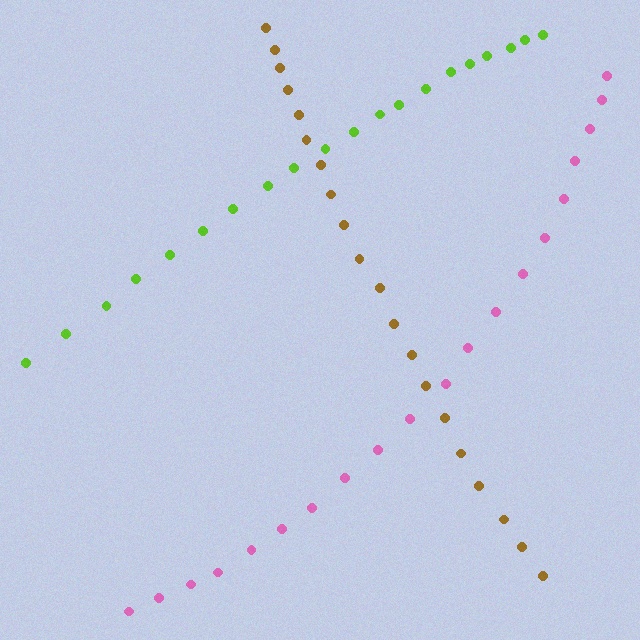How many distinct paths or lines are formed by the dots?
There are 3 distinct paths.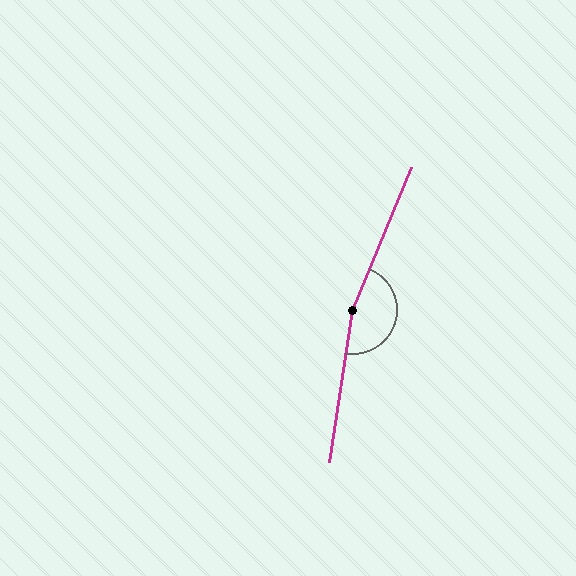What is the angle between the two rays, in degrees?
Approximately 166 degrees.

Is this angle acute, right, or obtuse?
It is obtuse.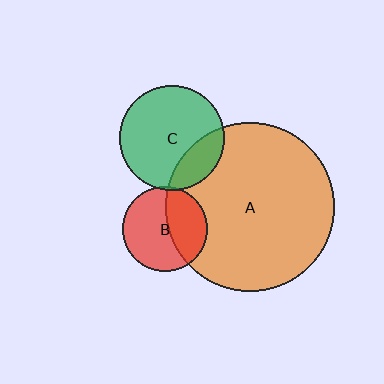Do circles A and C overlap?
Yes.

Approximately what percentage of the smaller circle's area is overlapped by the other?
Approximately 20%.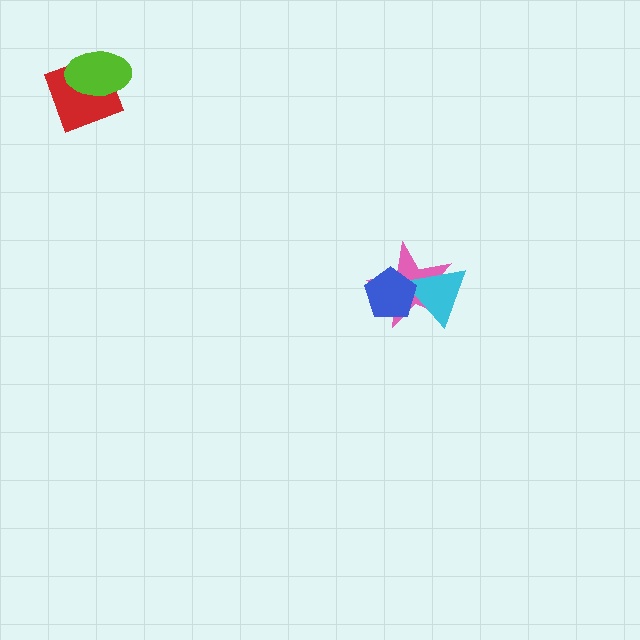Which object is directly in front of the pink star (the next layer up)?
The cyan triangle is directly in front of the pink star.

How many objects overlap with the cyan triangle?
2 objects overlap with the cyan triangle.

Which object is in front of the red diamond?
The lime ellipse is in front of the red diamond.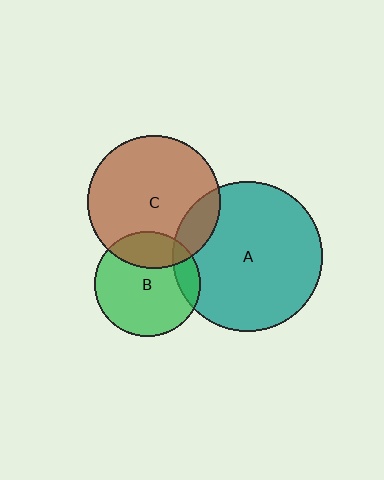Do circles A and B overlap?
Yes.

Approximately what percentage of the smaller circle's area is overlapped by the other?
Approximately 15%.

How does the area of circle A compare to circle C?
Approximately 1.3 times.